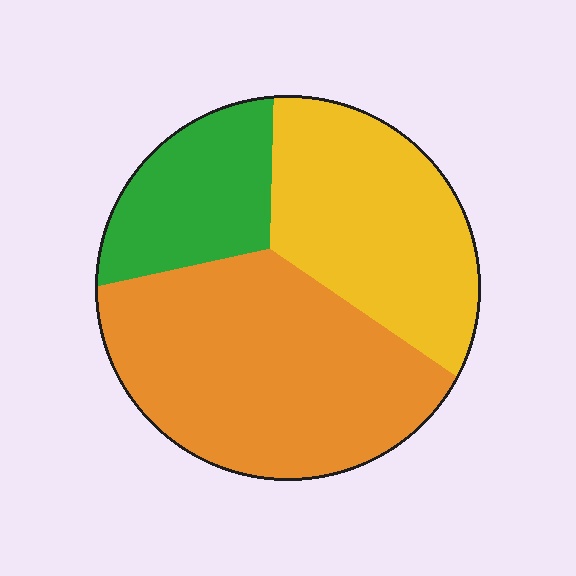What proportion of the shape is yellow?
Yellow covers roughly 35% of the shape.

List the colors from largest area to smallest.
From largest to smallest: orange, yellow, green.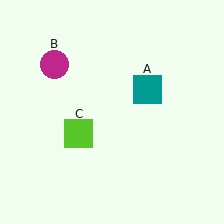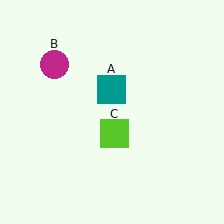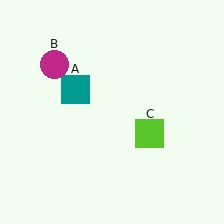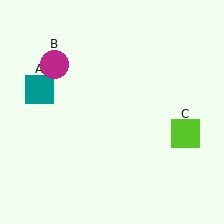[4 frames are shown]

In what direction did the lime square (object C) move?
The lime square (object C) moved right.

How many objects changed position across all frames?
2 objects changed position: teal square (object A), lime square (object C).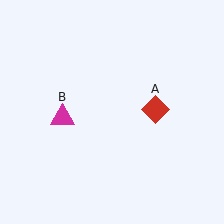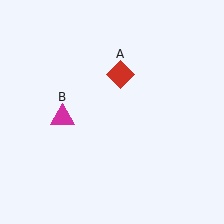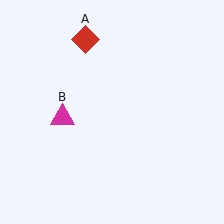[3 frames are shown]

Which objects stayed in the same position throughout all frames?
Magenta triangle (object B) remained stationary.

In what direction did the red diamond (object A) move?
The red diamond (object A) moved up and to the left.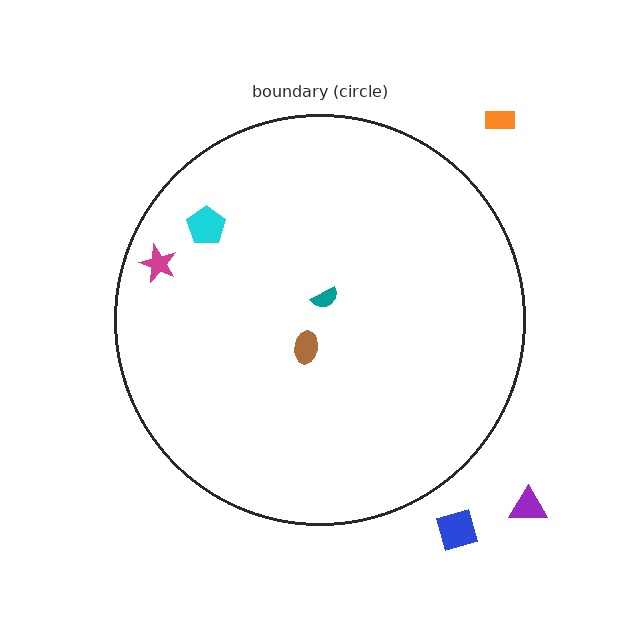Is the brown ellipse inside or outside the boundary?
Inside.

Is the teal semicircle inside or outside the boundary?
Inside.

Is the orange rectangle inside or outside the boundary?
Outside.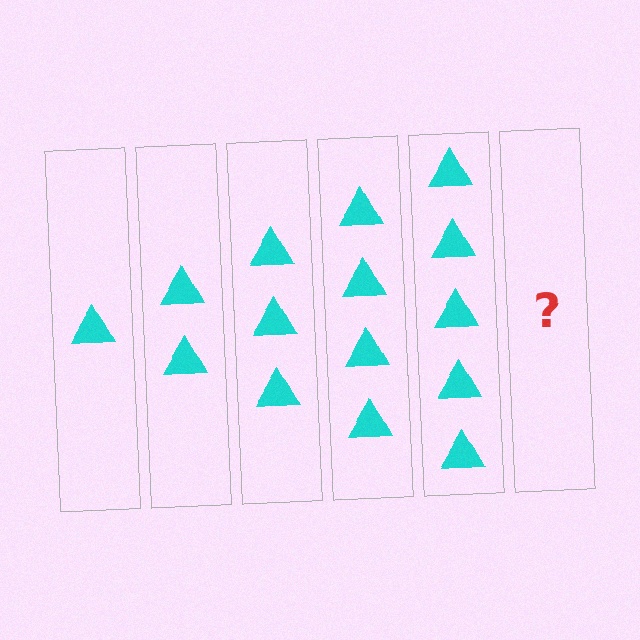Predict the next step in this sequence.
The next step is 6 triangles.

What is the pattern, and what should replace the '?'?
The pattern is that each step adds one more triangle. The '?' should be 6 triangles.